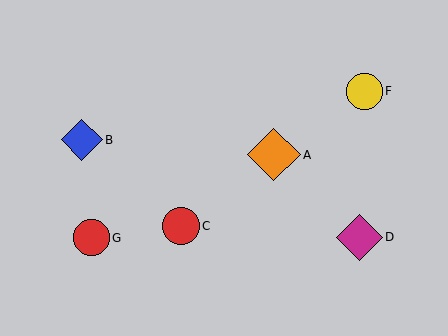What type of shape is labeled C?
Shape C is a red circle.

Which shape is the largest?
The orange diamond (labeled A) is the largest.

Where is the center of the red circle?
The center of the red circle is at (91, 238).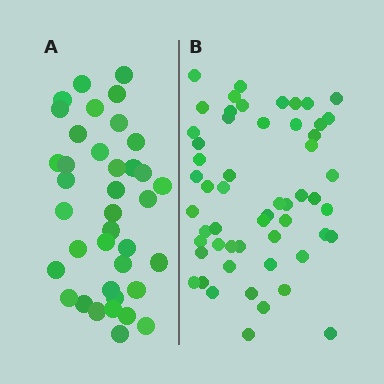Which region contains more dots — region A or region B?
Region B (the right region) has more dots.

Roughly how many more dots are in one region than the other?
Region B has approximately 15 more dots than region A.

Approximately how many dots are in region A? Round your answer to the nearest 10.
About 40 dots. (The exact count is 38, which rounds to 40.)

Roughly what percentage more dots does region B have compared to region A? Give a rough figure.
About 45% more.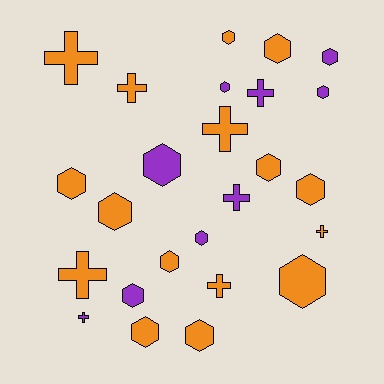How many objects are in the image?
There are 25 objects.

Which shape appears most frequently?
Hexagon, with 16 objects.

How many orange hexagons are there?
There are 10 orange hexagons.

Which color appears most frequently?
Orange, with 16 objects.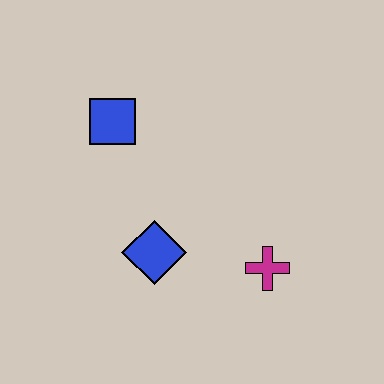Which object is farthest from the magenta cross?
The blue square is farthest from the magenta cross.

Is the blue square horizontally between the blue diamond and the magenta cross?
No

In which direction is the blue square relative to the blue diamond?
The blue square is above the blue diamond.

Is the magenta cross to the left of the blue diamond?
No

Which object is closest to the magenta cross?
The blue diamond is closest to the magenta cross.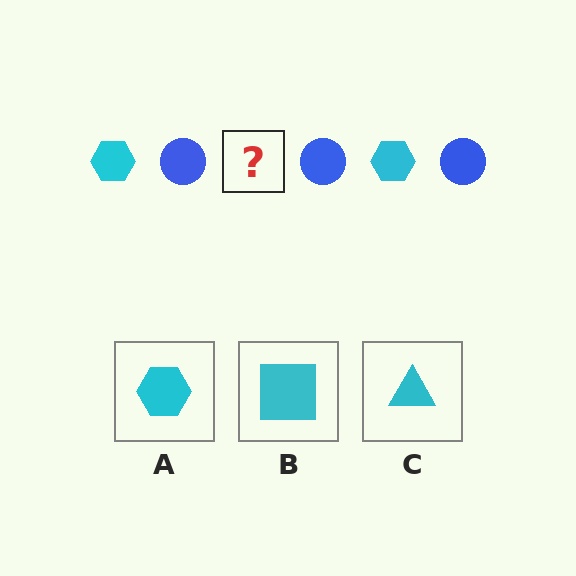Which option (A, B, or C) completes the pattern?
A.